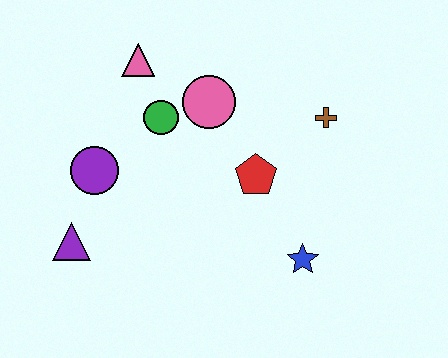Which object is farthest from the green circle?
The blue star is farthest from the green circle.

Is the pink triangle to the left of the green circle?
Yes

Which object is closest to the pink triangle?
The green circle is closest to the pink triangle.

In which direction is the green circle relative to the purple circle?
The green circle is to the right of the purple circle.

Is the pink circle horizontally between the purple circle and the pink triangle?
No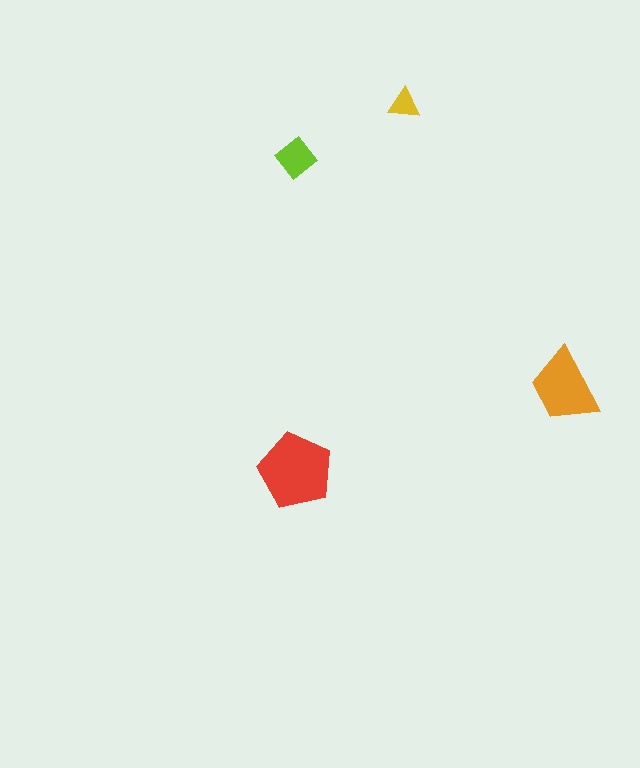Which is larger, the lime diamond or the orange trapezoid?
The orange trapezoid.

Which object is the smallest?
The yellow triangle.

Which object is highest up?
The yellow triangle is topmost.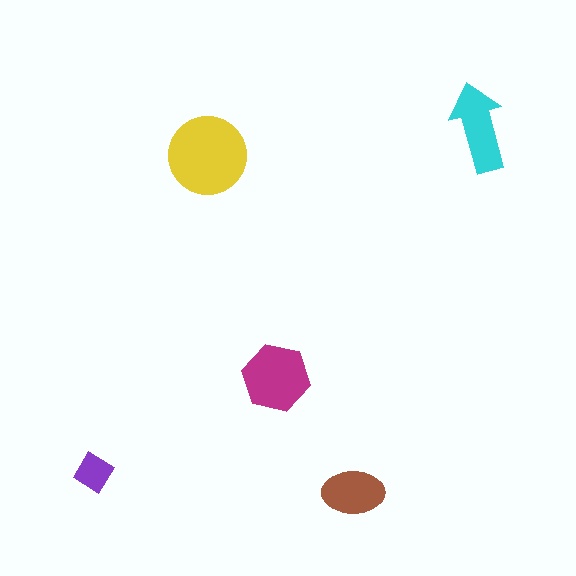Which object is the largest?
The yellow circle.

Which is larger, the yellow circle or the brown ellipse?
The yellow circle.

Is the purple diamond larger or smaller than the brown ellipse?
Smaller.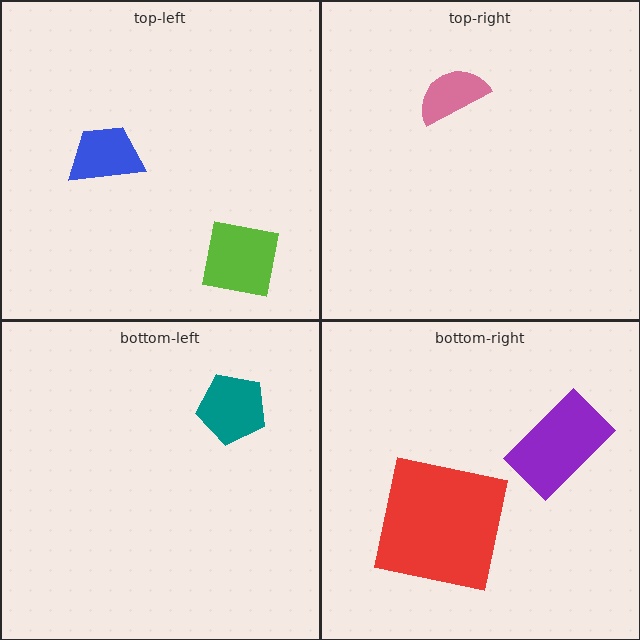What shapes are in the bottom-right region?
The red square, the purple rectangle.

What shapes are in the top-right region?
The pink semicircle.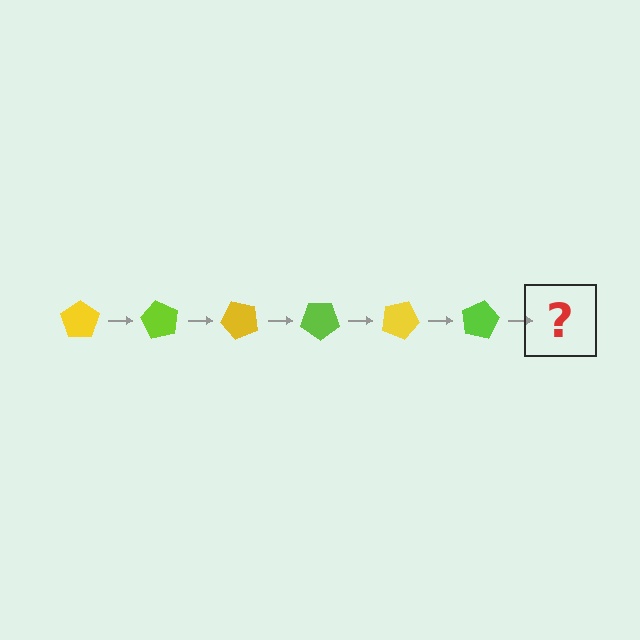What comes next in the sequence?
The next element should be a yellow pentagon, rotated 360 degrees from the start.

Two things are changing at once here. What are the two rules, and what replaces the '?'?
The two rules are that it rotates 60 degrees each step and the color cycles through yellow and lime. The '?' should be a yellow pentagon, rotated 360 degrees from the start.